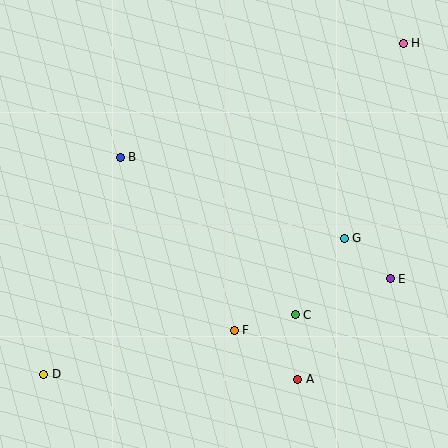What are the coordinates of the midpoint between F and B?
The midpoint between F and B is at (177, 244).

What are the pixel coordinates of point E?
Point E is at (390, 279).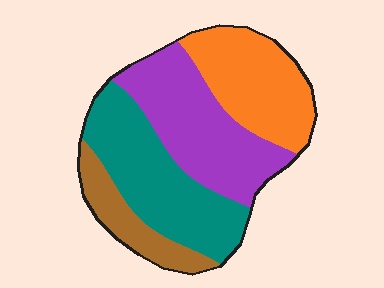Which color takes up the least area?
Brown, at roughly 15%.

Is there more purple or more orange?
Purple.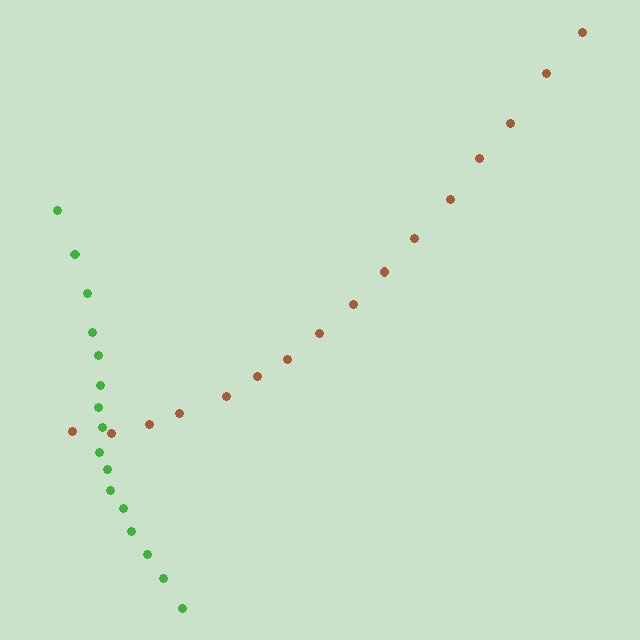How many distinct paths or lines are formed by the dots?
There are 2 distinct paths.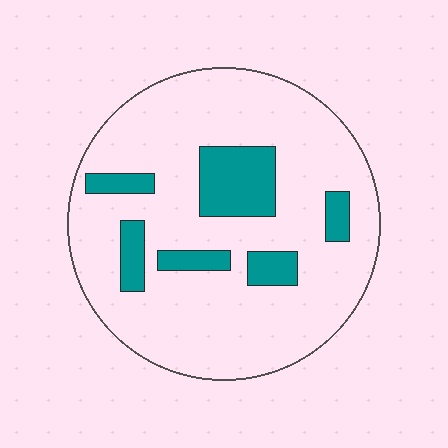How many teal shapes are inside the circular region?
6.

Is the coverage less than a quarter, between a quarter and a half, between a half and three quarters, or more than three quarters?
Less than a quarter.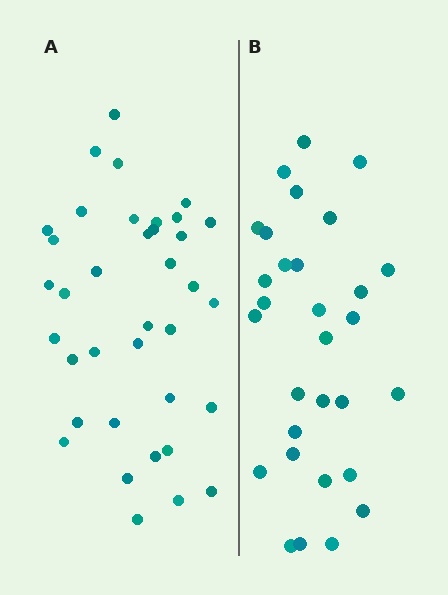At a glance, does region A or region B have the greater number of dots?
Region A (the left region) has more dots.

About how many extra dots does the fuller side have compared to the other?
Region A has roughly 8 or so more dots than region B.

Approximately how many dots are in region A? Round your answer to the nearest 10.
About 40 dots. (The exact count is 37, which rounds to 40.)